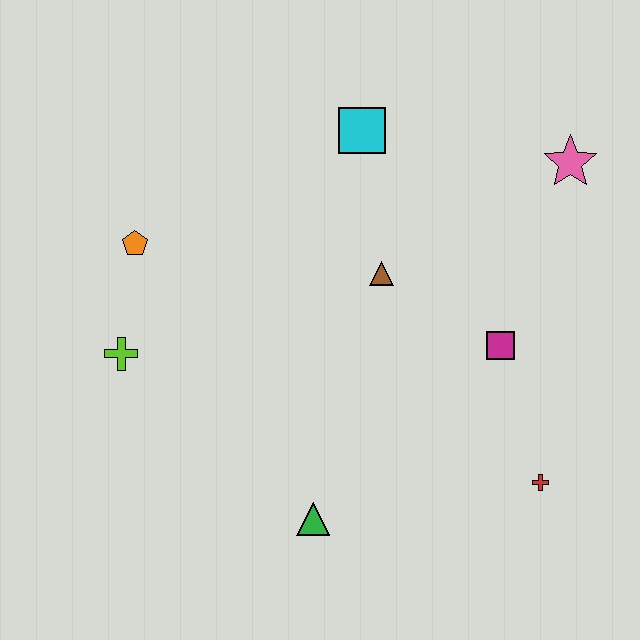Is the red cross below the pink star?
Yes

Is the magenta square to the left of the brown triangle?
No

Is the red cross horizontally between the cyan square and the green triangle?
No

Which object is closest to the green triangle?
The red cross is closest to the green triangle.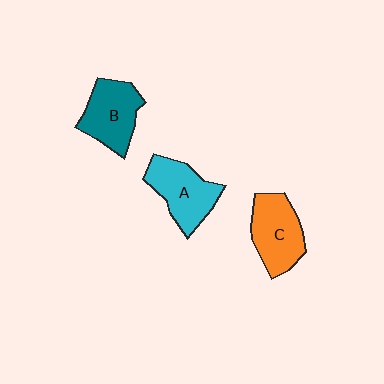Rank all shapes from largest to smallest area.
From largest to smallest: A (cyan), C (orange), B (teal).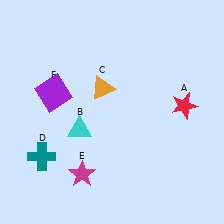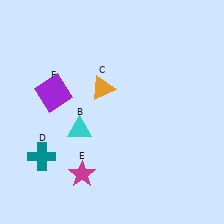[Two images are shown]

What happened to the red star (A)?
The red star (A) was removed in Image 2. It was in the top-right area of Image 1.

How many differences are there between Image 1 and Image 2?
There is 1 difference between the two images.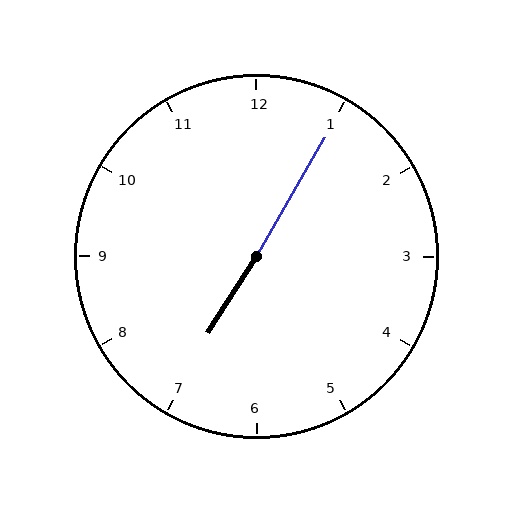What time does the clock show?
7:05.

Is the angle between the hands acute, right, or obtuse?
It is obtuse.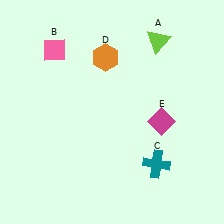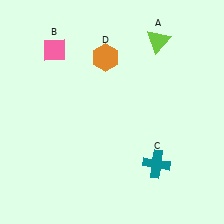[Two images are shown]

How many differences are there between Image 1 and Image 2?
There is 1 difference between the two images.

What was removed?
The magenta diamond (E) was removed in Image 2.